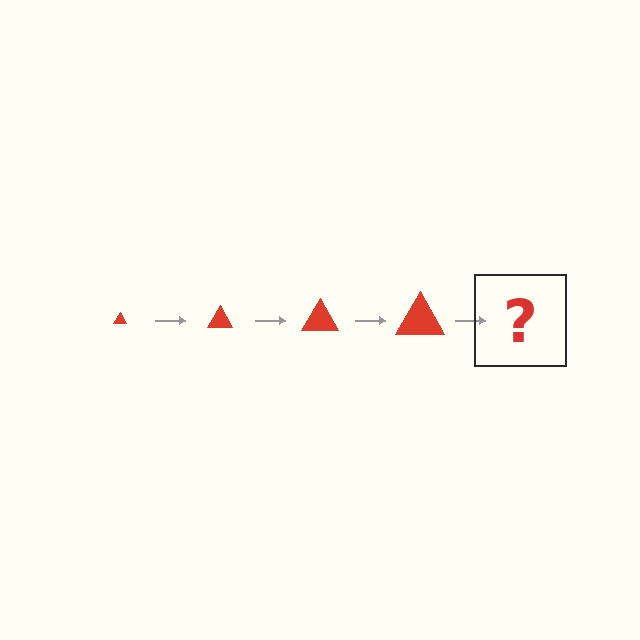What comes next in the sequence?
The next element should be a red triangle, larger than the previous one.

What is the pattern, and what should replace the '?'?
The pattern is that the triangle gets progressively larger each step. The '?' should be a red triangle, larger than the previous one.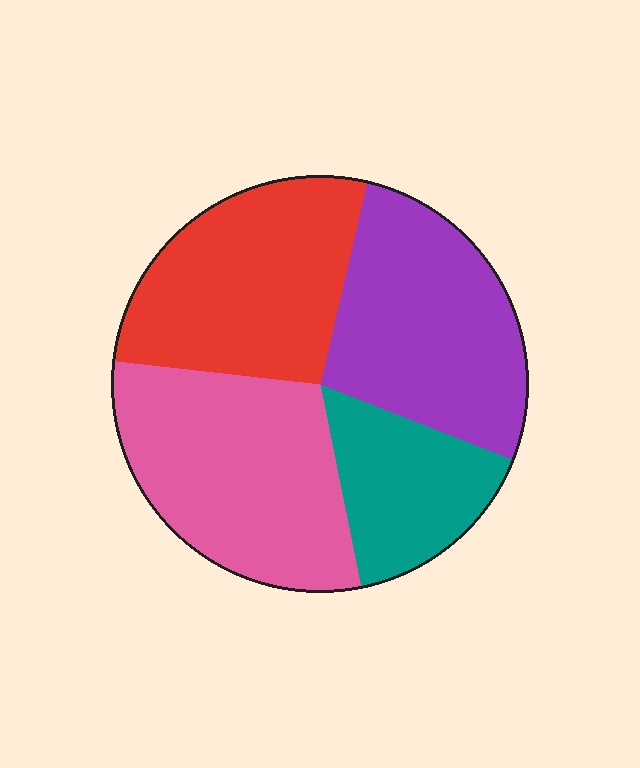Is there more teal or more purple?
Purple.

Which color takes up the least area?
Teal, at roughly 15%.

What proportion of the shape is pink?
Pink takes up about one third (1/3) of the shape.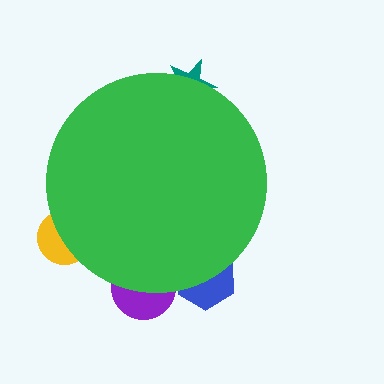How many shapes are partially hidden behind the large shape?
4 shapes are partially hidden.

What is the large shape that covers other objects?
A green circle.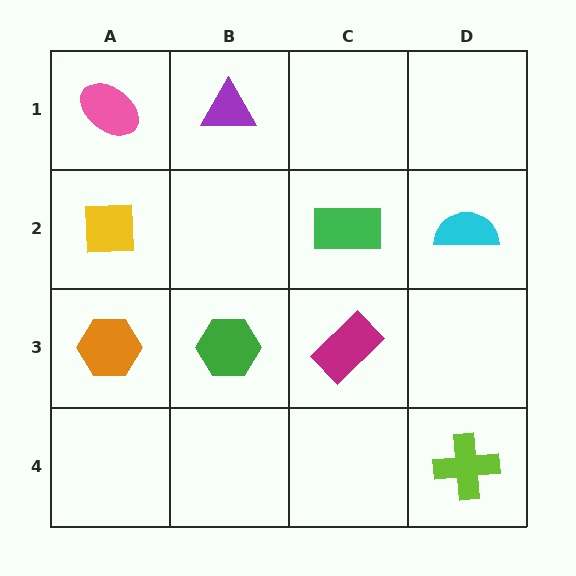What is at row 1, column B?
A purple triangle.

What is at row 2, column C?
A green rectangle.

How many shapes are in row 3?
3 shapes.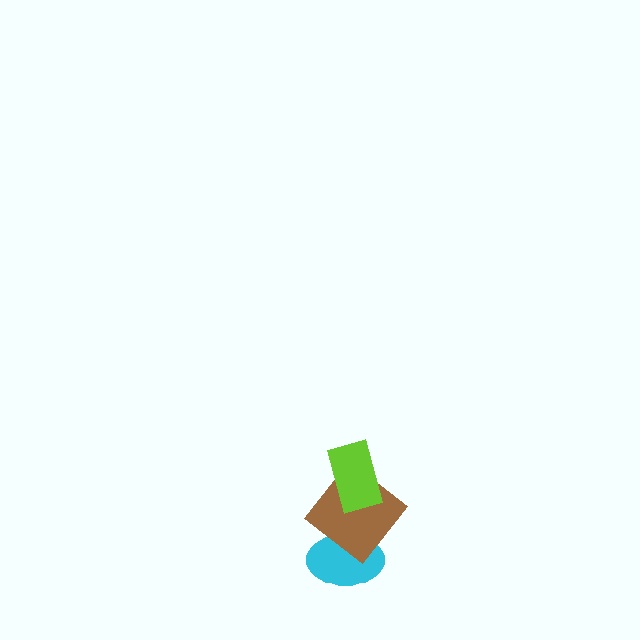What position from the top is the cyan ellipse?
The cyan ellipse is 3rd from the top.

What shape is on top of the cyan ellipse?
The brown diamond is on top of the cyan ellipse.